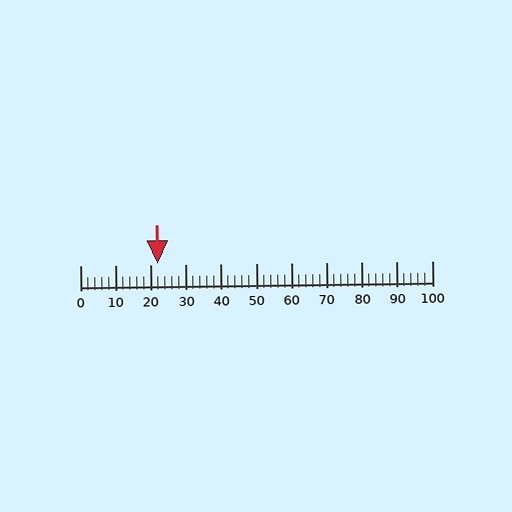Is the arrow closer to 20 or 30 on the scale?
The arrow is closer to 20.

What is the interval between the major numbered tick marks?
The major tick marks are spaced 10 units apart.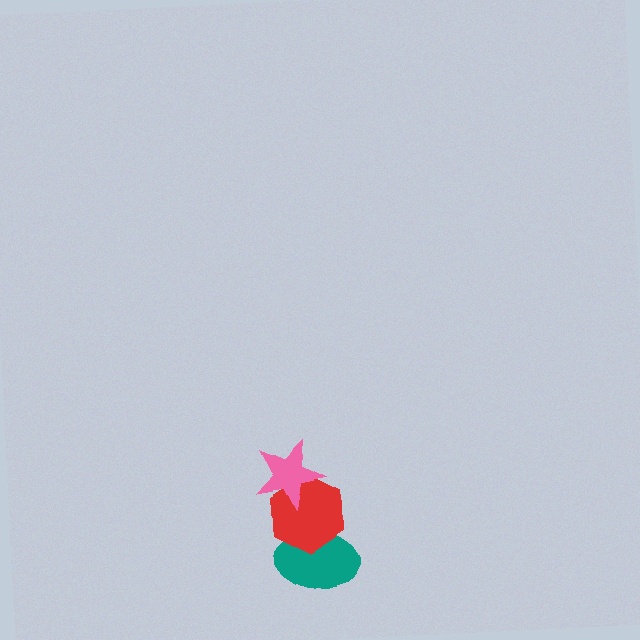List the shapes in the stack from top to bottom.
From top to bottom: the pink star, the red hexagon, the teal ellipse.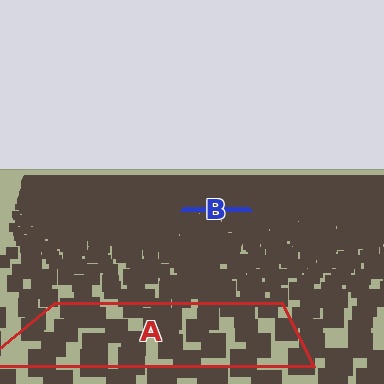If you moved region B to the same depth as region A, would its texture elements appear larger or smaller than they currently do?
They would appear larger. At a closer depth, the same texture elements are projected at a bigger on-screen size.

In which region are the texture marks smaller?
The texture marks are smaller in region B, because it is farther away.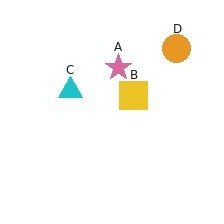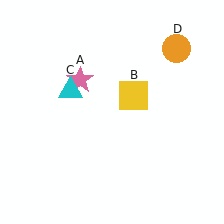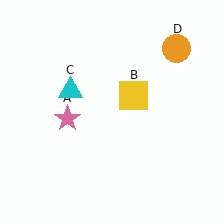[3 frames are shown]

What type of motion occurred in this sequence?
The pink star (object A) rotated counterclockwise around the center of the scene.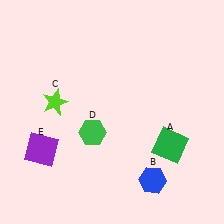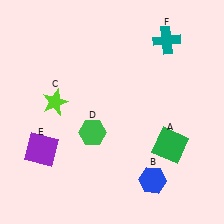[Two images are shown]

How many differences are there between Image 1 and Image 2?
There is 1 difference between the two images.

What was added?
A teal cross (F) was added in Image 2.